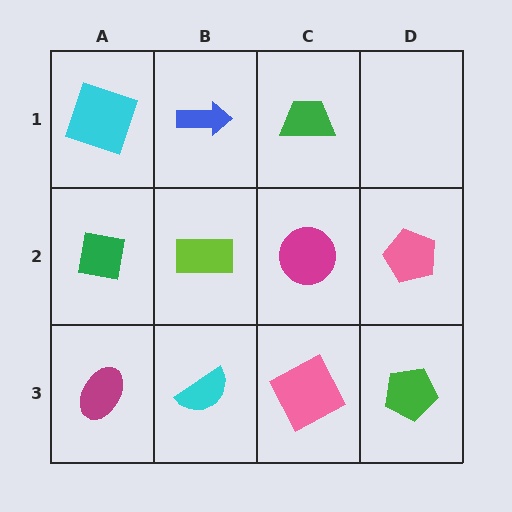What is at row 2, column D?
A pink pentagon.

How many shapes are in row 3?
4 shapes.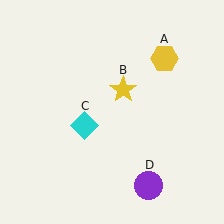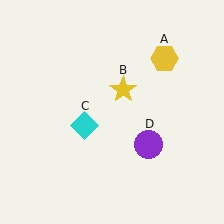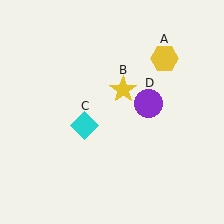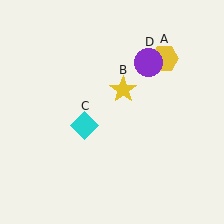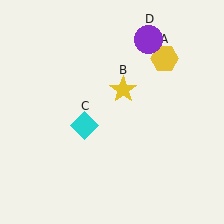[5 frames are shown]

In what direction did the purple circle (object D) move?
The purple circle (object D) moved up.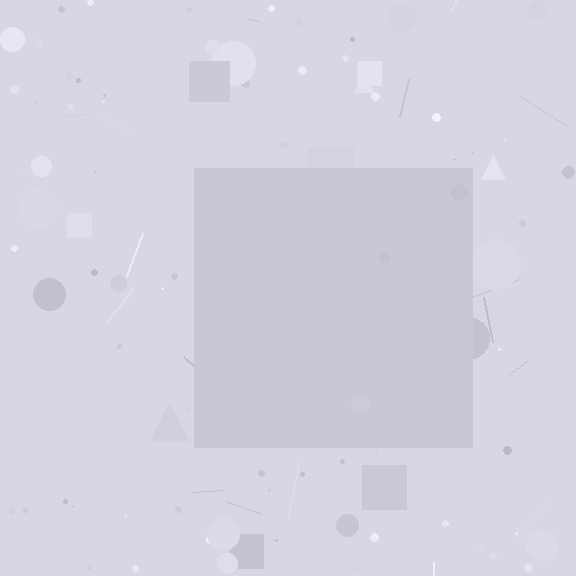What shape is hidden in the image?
A square is hidden in the image.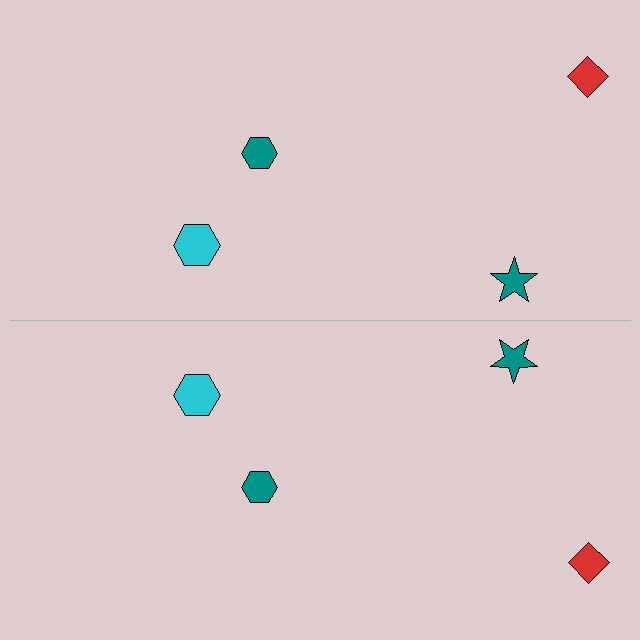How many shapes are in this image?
There are 8 shapes in this image.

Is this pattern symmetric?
Yes, this pattern has bilateral (reflection) symmetry.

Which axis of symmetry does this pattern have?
The pattern has a horizontal axis of symmetry running through the center of the image.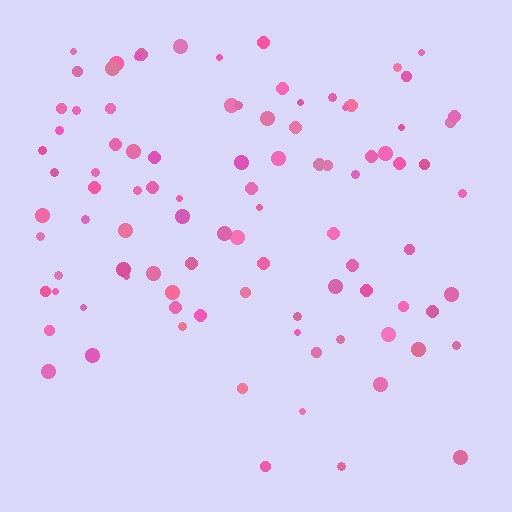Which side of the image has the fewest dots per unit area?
The bottom.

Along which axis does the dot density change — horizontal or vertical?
Vertical.